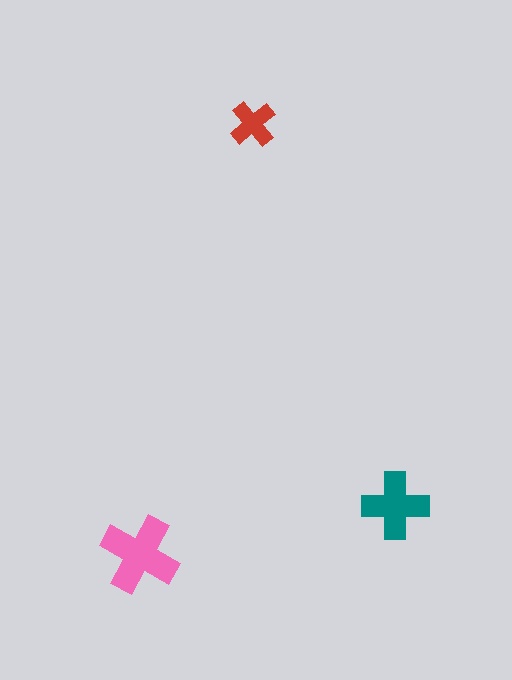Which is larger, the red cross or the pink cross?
The pink one.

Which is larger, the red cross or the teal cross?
The teal one.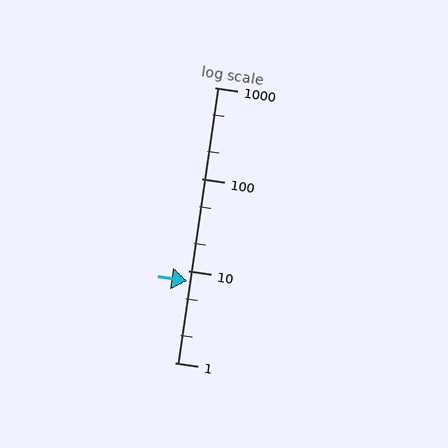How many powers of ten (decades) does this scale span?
The scale spans 3 decades, from 1 to 1000.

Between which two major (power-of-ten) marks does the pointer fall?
The pointer is between 1 and 10.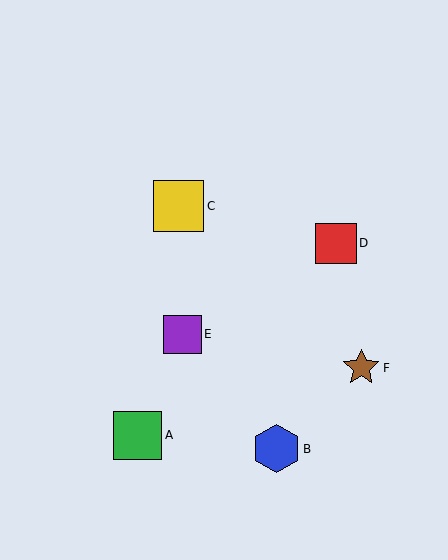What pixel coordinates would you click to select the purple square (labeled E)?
Click at (182, 334) to select the purple square E.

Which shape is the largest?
The yellow square (labeled C) is the largest.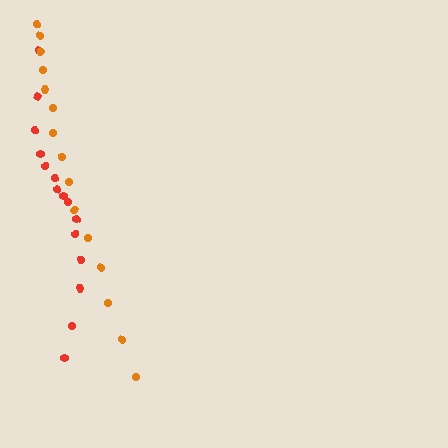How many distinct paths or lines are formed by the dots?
There are 2 distinct paths.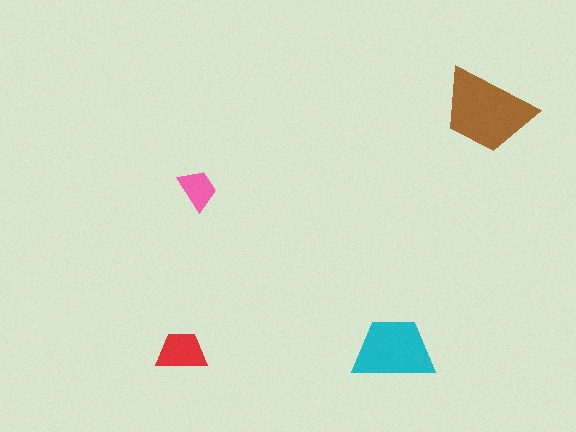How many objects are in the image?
There are 4 objects in the image.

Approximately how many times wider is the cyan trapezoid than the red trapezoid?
About 1.5 times wider.